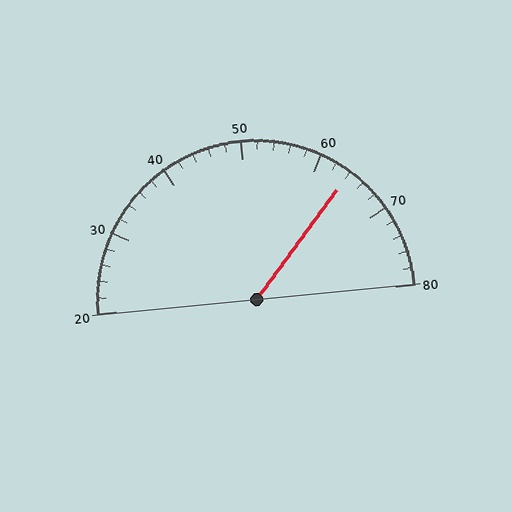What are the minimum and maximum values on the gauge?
The gauge ranges from 20 to 80.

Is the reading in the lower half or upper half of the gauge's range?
The reading is in the upper half of the range (20 to 80).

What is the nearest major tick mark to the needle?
The nearest major tick mark is 60.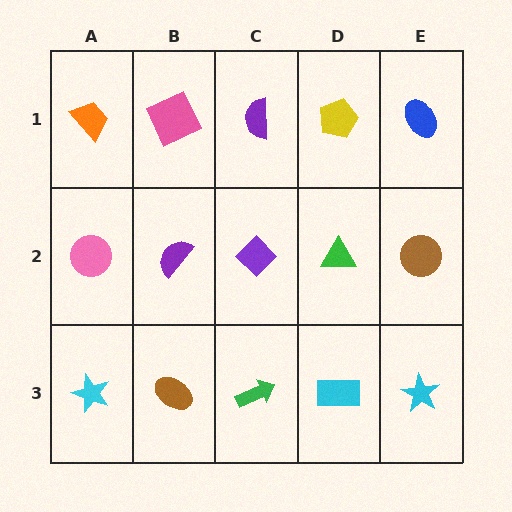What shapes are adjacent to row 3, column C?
A purple diamond (row 2, column C), a brown ellipse (row 3, column B), a cyan rectangle (row 3, column D).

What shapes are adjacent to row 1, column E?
A brown circle (row 2, column E), a yellow pentagon (row 1, column D).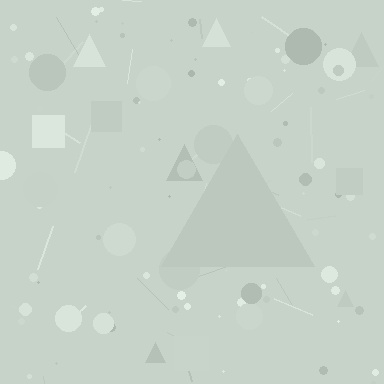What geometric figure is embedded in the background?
A triangle is embedded in the background.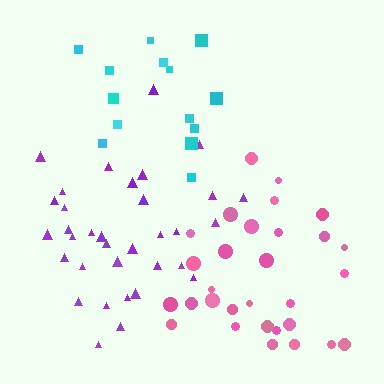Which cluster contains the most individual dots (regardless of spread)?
Purple (34).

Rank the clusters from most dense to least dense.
purple, pink, cyan.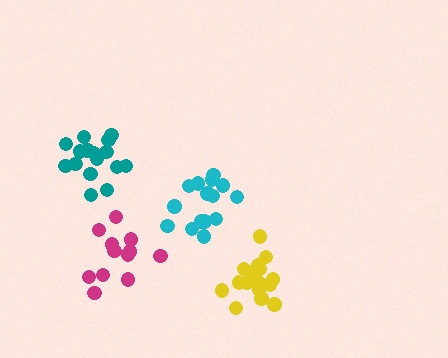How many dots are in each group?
Group 1: 17 dots, Group 2: 17 dots, Group 3: 16 dots, Group 4: 12 dots (62 total).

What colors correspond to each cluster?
The clusters are colored: teal, yellow, cyan, magenta.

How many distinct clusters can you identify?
There are 4 distinct clusters.